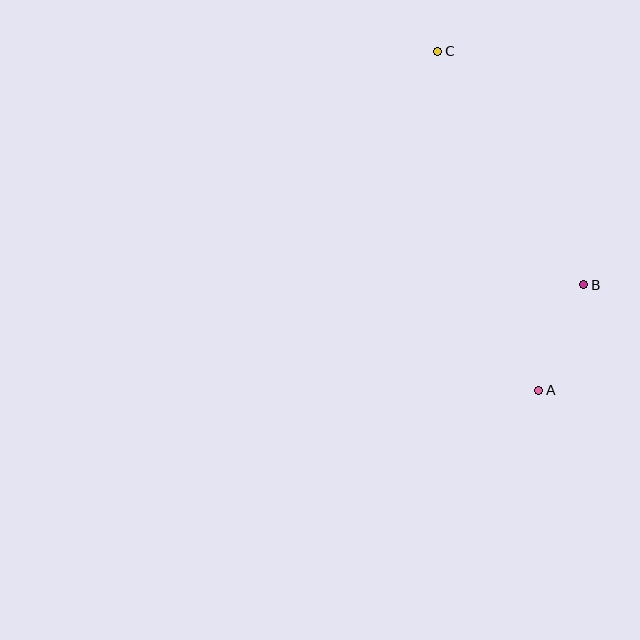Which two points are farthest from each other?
Points A and C are farthest from each other.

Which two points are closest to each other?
Points A and B are closest to each other.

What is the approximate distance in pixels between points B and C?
The distance between B and C is approximately 275 pixels.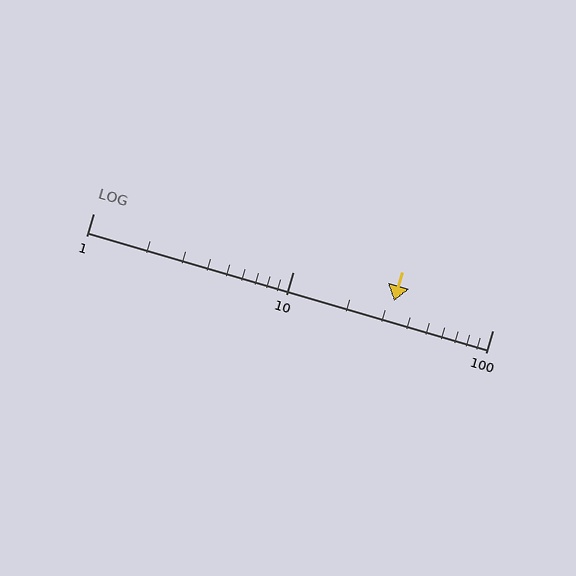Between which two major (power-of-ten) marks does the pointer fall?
The pointer is between 10 and 100.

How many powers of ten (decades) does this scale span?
The scale spans 2 decades, from 1 to 100.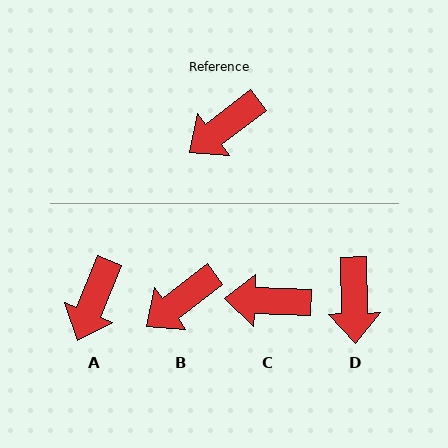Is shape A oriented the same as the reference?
No, it is off by about 31 degrees.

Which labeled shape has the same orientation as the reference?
B.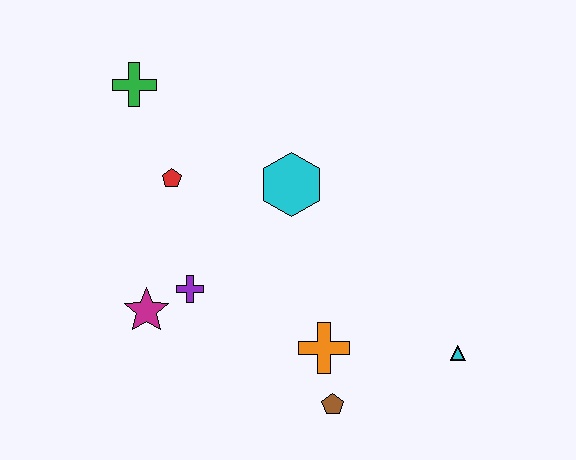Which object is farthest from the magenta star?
The cyan triangle is farthest from the magenta star.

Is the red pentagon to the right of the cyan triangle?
No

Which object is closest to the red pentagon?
The green cross is closest to the red pentagon.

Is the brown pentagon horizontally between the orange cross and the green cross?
No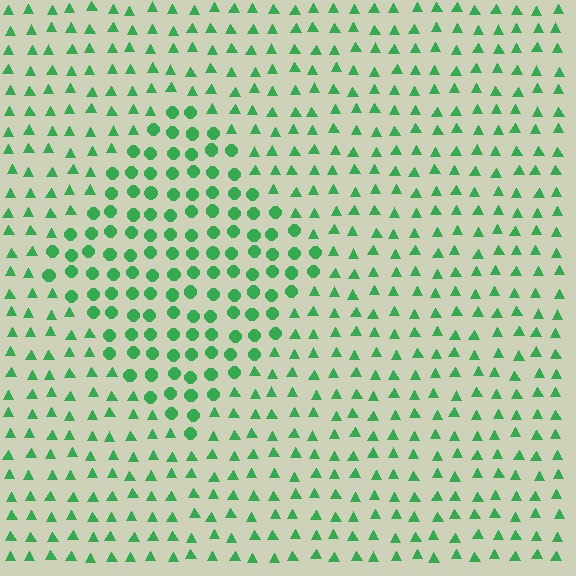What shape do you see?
I see a diamond.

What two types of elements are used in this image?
The image uses circles inside the diamond region and triangles outside it.